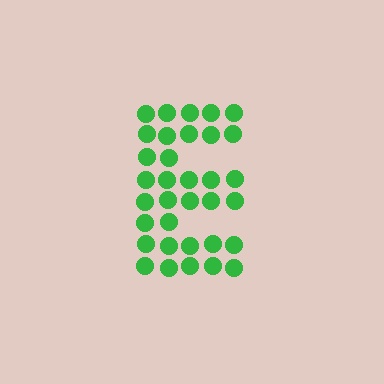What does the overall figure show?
The overall figure shows the letter E.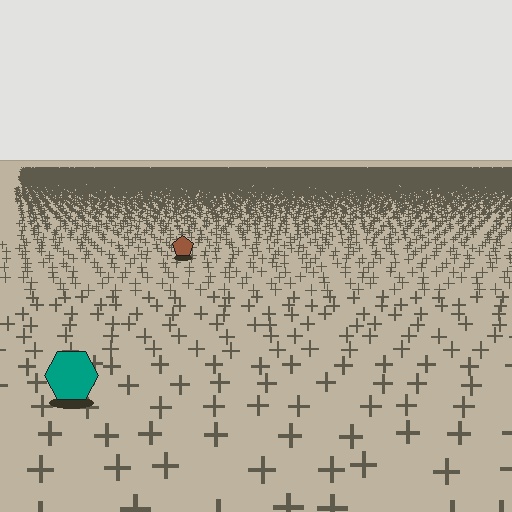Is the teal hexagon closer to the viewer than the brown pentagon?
Yes. The teal hexagon is closer — you can tell from the texture gradient: the ground texture is coarser near it.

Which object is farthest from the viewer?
The brown pentagon is farthest from the viewer. It appears smaller and the ground texture around it is denser.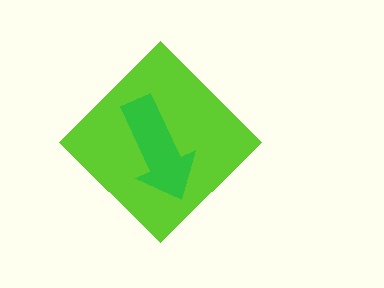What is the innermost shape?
The green arrow.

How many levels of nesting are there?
2.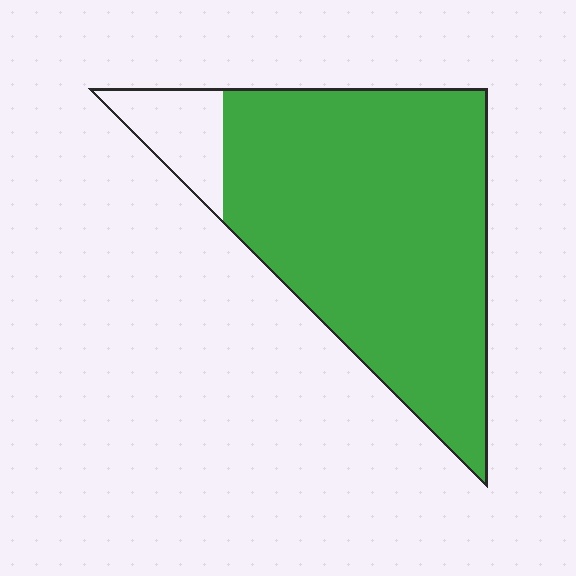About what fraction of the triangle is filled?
About seven eighths (7/8).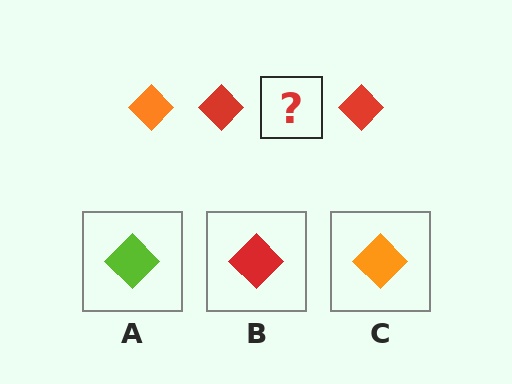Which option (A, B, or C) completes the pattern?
C.